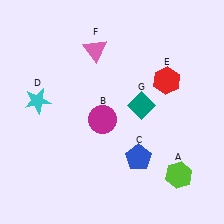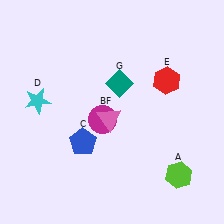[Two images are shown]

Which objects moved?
The objects that moved are: the blue pentagon (C), the pink triangle (F), the teal diamond (G).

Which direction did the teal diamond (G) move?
The teal diamond (G) moved left.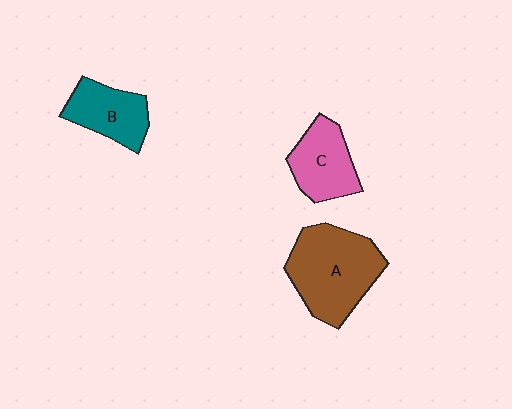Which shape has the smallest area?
Shape B (teal).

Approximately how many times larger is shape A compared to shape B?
Approximately 1.7 times.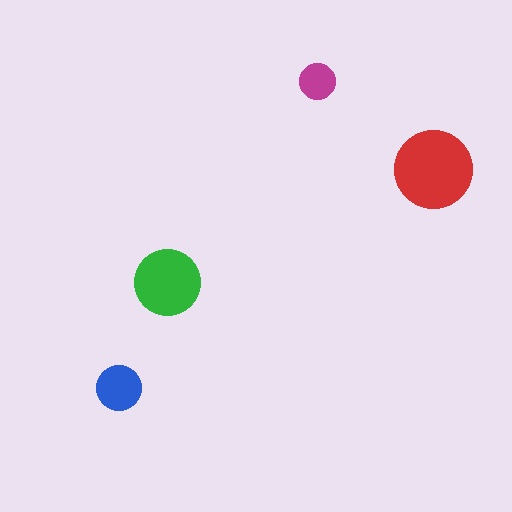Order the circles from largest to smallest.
the red one, the green one, the blue one, the magenta one.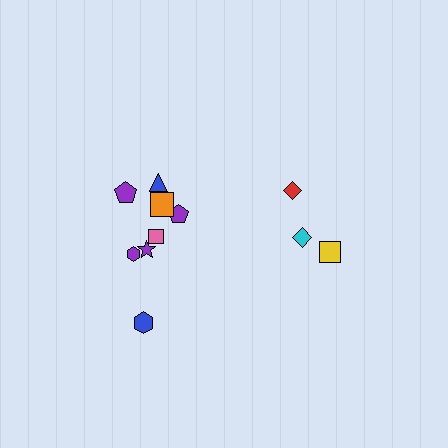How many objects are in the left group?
There are 8 objects.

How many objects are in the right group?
There are 3 objects.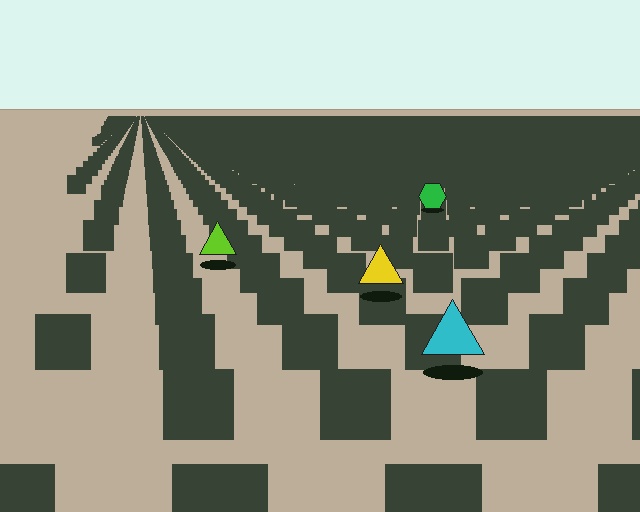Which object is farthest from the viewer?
The green hexagon is farthest from the viewer. It appears smaller and the ground texture around it is denser.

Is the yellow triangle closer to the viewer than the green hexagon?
Yes. The yellow triangle is closer — you can tell from the texture gradient: the ground texture is coarser near it.